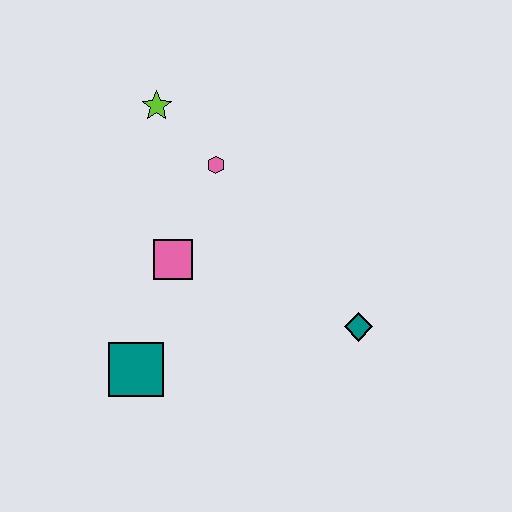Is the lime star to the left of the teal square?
No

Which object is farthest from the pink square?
The teal diamond is farthest from the pink square.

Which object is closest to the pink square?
The pink hexagon is closest to the pink square.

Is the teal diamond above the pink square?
No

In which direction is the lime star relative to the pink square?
The lime star is above the pink square.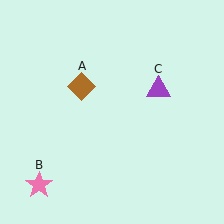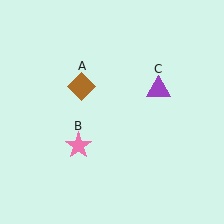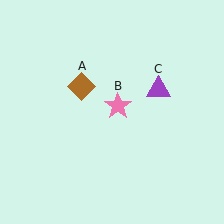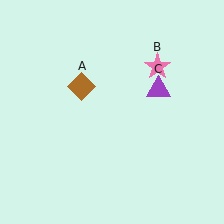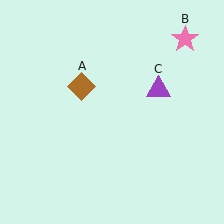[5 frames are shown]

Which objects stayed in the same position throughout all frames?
Brown diamond (object A) and purple triangle (object C) remained stationary.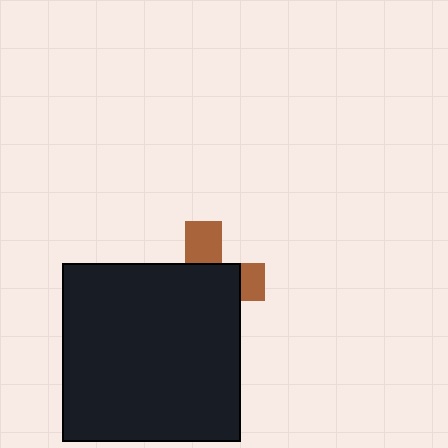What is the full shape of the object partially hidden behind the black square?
The partially hidden object is a brown cross.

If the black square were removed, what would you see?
You would see the complete brown cross.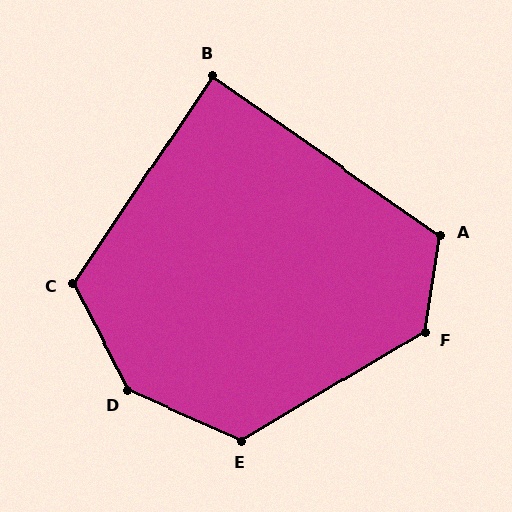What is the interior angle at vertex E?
Approximately 125 degrees (obtuse).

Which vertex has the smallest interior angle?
B, at approximately 89 degrees.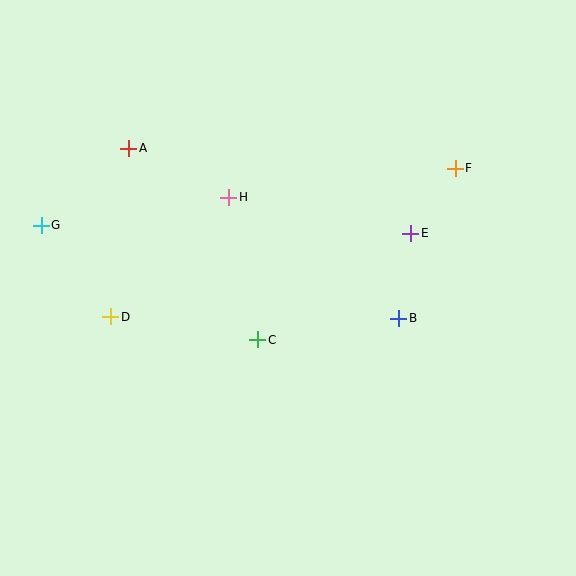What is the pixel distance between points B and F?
The distance between B and F is 160 pixels.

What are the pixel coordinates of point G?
Point G is at (41, 225).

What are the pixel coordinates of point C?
Point C is at (258, 340).